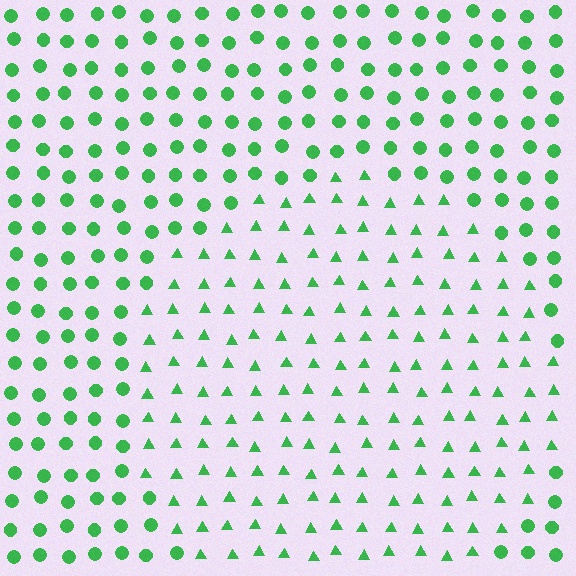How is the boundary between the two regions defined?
The boundary is defined by a change in element shape: triangles inside vs. circles outside. All elements share the same color and spacing.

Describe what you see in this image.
The image is filled with small green elements arranged in a uniform grid. A circle-shaped region contains triangles, while the surrounding area contains circles. The boundary is defined purely by the change in element shape.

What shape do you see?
I see a circle.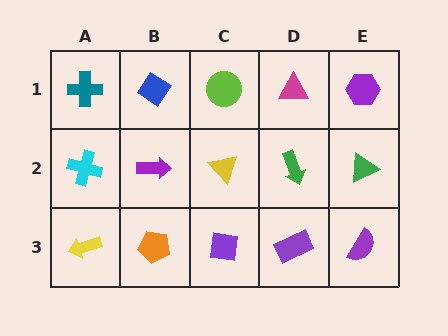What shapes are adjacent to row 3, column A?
A cyan cross (row 2, column A), an orange pentagon (row 3, column B).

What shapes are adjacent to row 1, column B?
A purple arrow (row 2, column B), a teal cross (row 1, column A), a lime circle (row 1, column C).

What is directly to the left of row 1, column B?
A teal cross.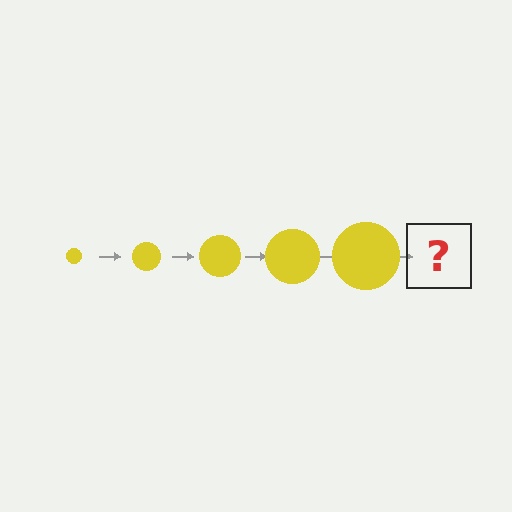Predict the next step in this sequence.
The next step is a yellow circle, larger than the previous one.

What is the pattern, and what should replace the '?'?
The pattern is that the circle gets progressively larger each step. The '?' should be a yellow circle, larger than the previous one.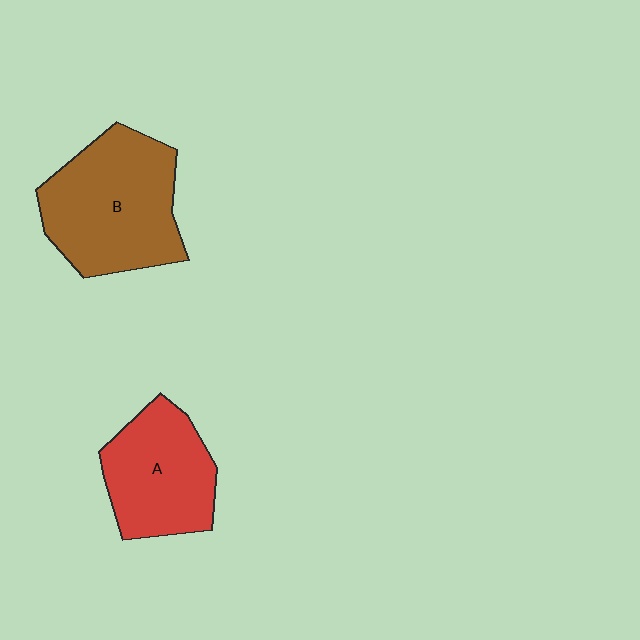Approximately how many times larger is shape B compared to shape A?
Approximately 1.3 times.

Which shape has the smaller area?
Shape A (red).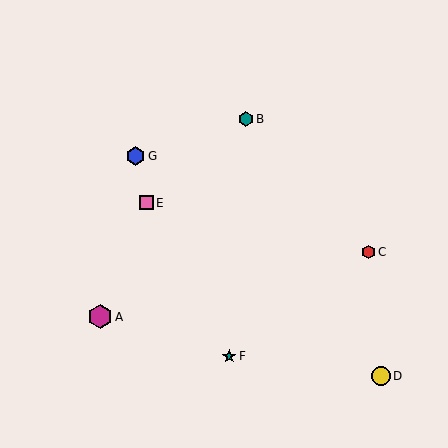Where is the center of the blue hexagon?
The center of the blue hexagon is at (136, 156).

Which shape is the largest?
The magenta hexagon (labeled A) is the largest.